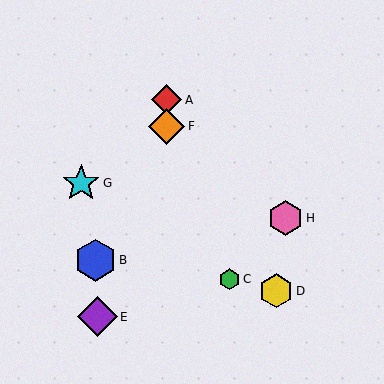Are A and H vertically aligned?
No, A is at x≈167 and H is at x≈286.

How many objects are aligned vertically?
2 objects (A, F) are aligned vertically.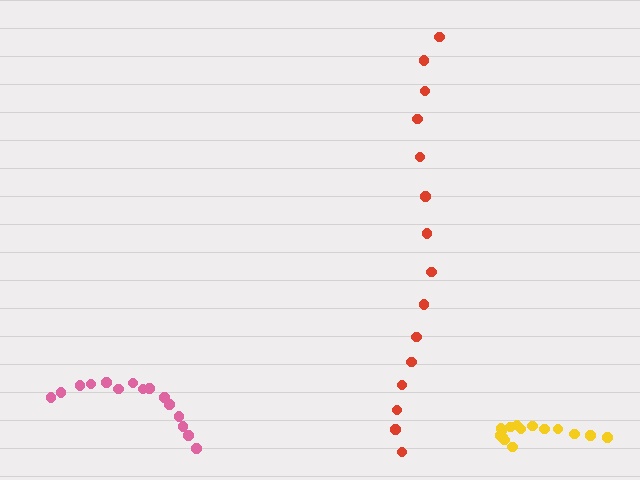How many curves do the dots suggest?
There are 3 distinct paths.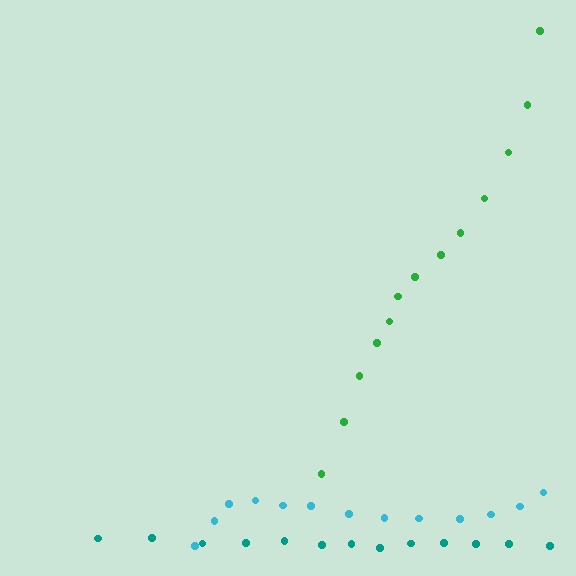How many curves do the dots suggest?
There are 3 distinct paths.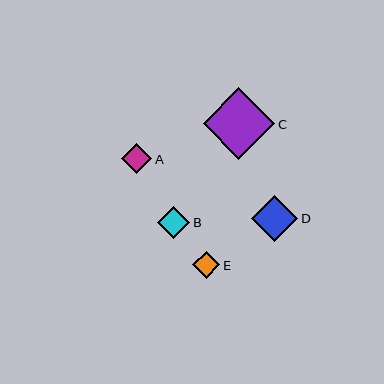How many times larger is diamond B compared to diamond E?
Diamond B is approximately 1.2 times the size of diamond E.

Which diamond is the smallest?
Diamond E is the smallest with a size of approximately 27 pixels.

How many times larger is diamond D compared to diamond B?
Diamond D is approximately 1.4 times the size of diamond B.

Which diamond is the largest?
Diamond C is the largest with a size of approximately 71 pixels.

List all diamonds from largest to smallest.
From largest to smallest: C, D, B, A, E.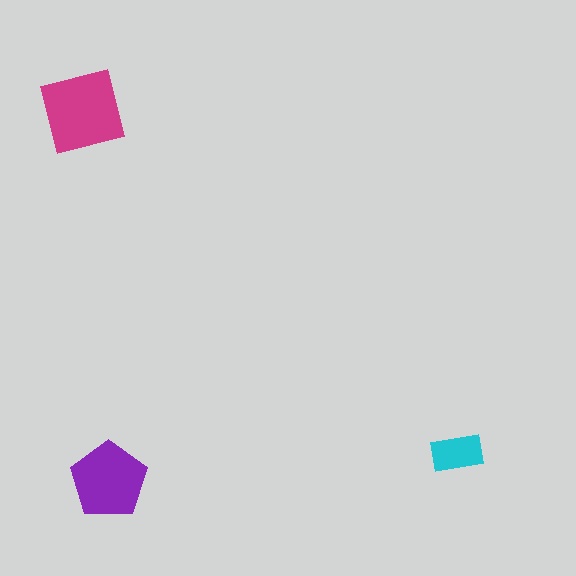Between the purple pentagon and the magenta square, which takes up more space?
The magenta square.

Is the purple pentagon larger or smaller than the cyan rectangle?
Larger.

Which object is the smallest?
The cyan rectangle.